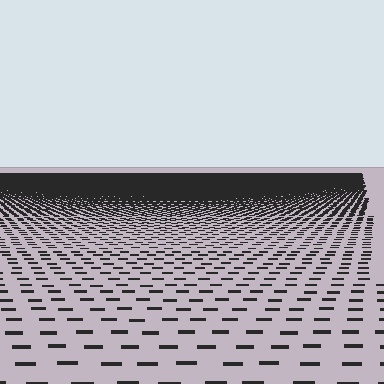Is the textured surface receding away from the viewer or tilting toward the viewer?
The surface is receding away from the viewer. Texture elements get smaller and denser toward the top.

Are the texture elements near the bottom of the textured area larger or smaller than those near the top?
Larger. Near the bottom, elements are closer to the viewer and appear at a bigger on-screen size.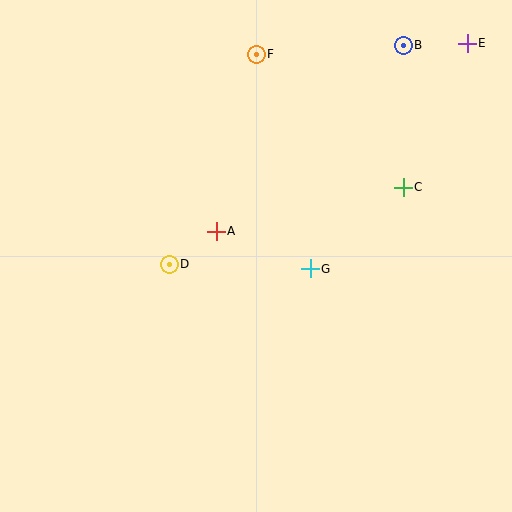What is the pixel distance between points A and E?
The distance between A and E is 313 pixels.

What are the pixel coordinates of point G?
Point G is at (310, 269).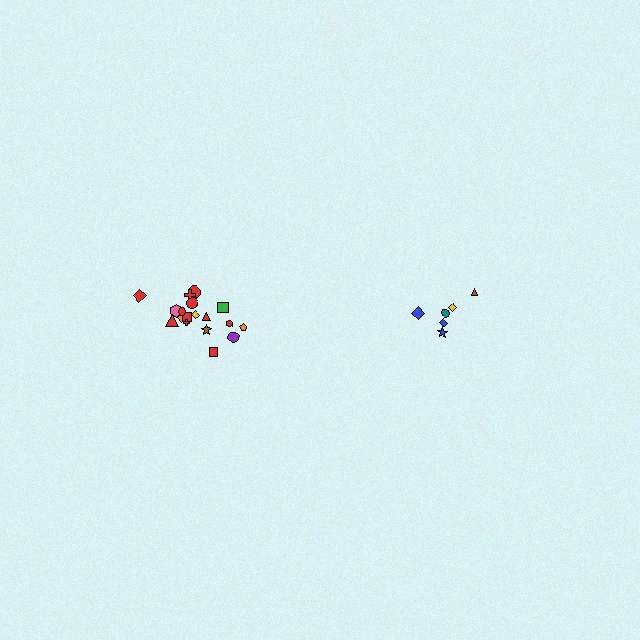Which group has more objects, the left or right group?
The left group.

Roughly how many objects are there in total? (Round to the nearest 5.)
Roughly 25 objects in total.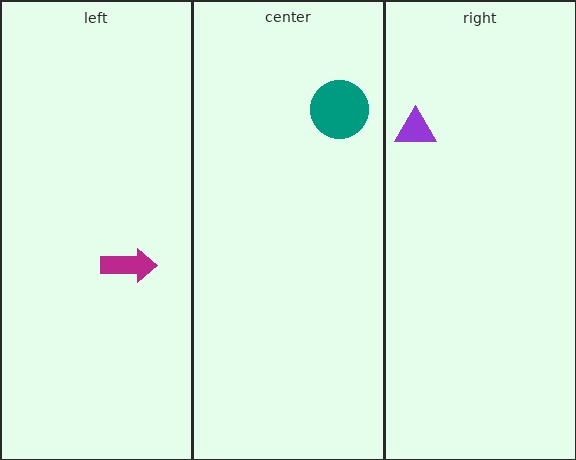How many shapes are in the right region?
1.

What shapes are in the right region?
The purple triangle.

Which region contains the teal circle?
The center region.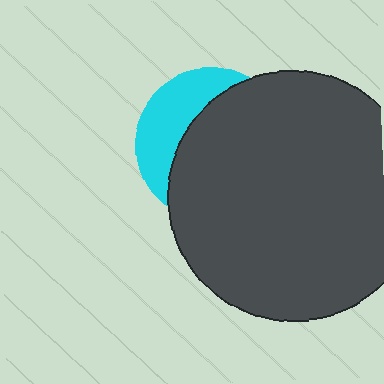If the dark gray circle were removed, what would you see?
You would see the complete cyan circle.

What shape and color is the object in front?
The object in front is a dark gray circle.